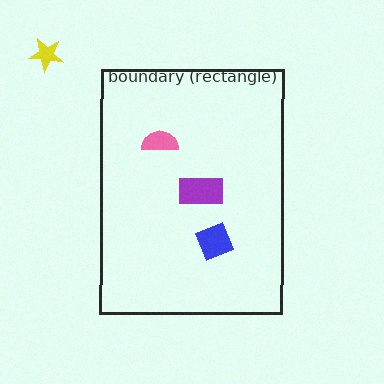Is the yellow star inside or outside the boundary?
Outside.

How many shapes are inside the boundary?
3 inside, 1 outside.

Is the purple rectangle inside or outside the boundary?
Inside.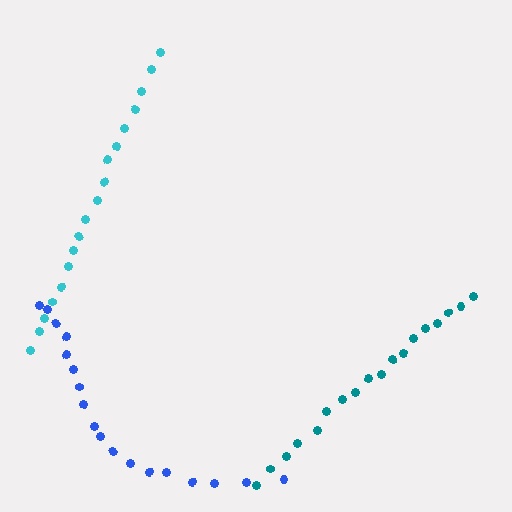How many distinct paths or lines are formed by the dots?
There are 3 distinct paths.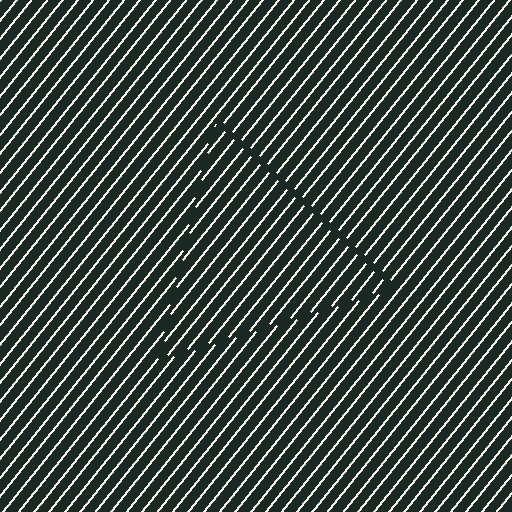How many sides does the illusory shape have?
3 sides — the line-ends trace a triangle.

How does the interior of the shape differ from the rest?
The interior of the shape contains the same grating, shifted by half a period — the contour is defined by the phase discontinuity where line-ends from the inner and outer gratings abut.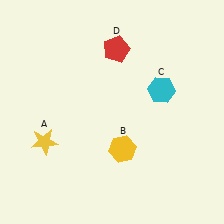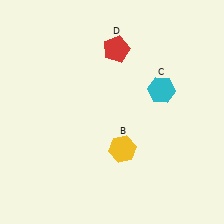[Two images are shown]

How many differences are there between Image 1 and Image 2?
There is 1 difference between the two images.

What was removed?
The yellow star (A) was removed in Image 2.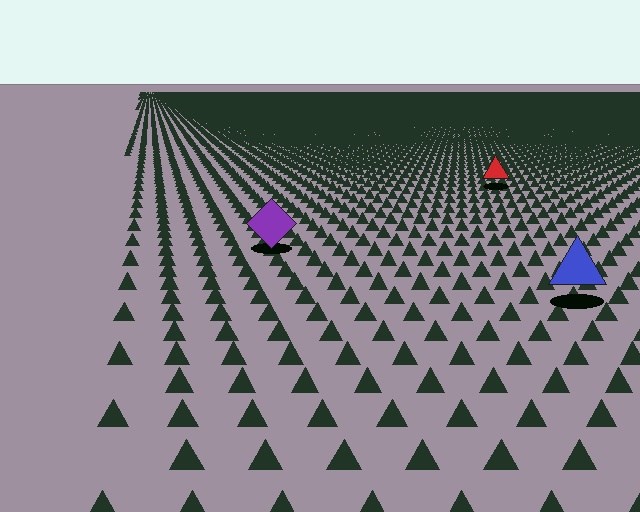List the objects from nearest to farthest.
From nearest to farthest: the blue triangle, the purple diamond, the red triangle.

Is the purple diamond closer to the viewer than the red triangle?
Yes. The purple diamond is closer — you can tell from the texture gradient: the ground texture is coarser near it.